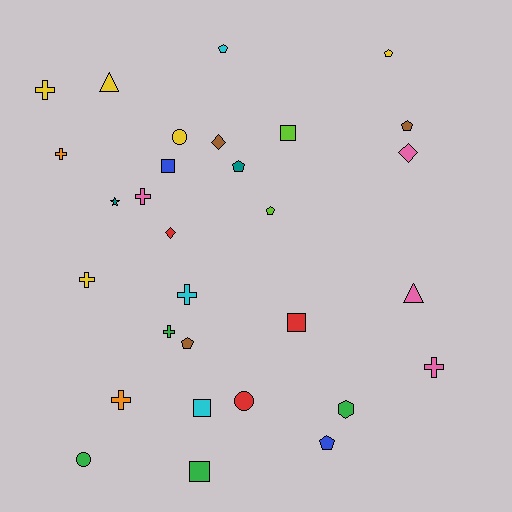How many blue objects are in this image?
There are 2 blue objects.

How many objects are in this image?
There are 30 objects.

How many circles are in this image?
There are 3 circles.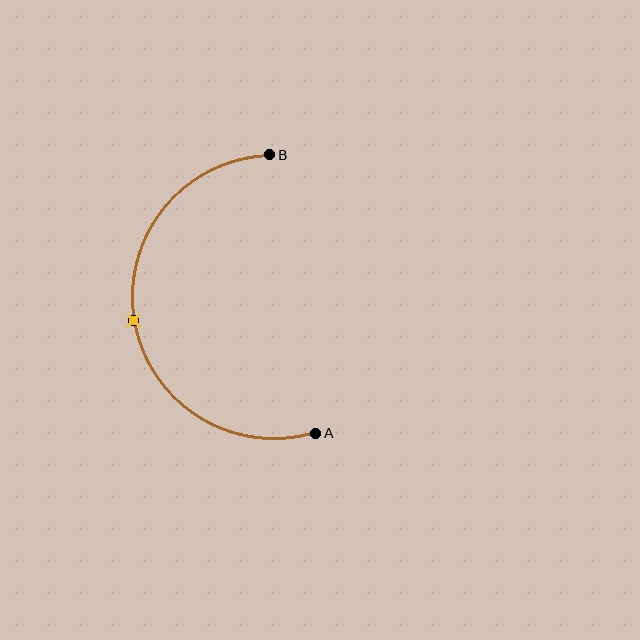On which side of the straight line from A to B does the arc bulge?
The arc bulges to the left of the straight line connecting A and B.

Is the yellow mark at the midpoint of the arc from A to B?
Yes. The yellow mark lies on the arc at equal arc-length from both A and B — it is the arc midpoint.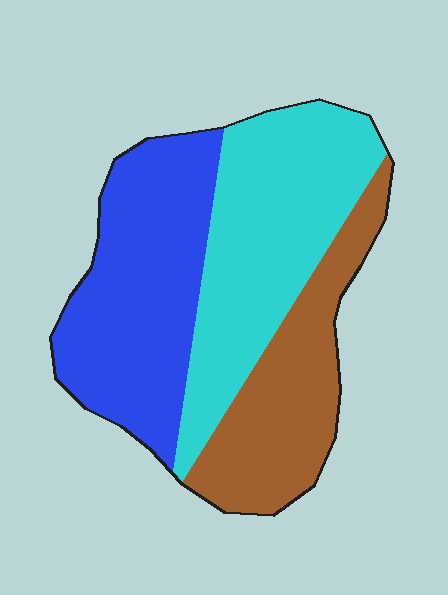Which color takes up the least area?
Brown, at roughly 25%.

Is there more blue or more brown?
Blue.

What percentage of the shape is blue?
Blue covers around 35% of the shape.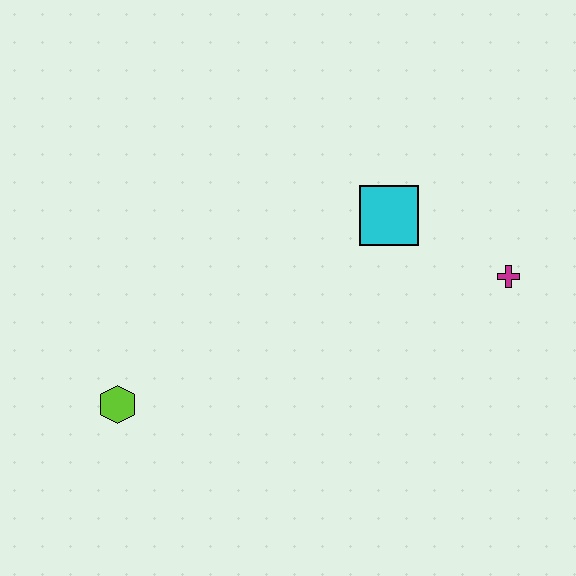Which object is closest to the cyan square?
The magenta cross is closest to the cyan square.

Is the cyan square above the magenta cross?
Yes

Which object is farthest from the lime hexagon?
The magenta cross is farthest from the lime hexagon.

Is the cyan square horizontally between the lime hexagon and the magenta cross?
Yes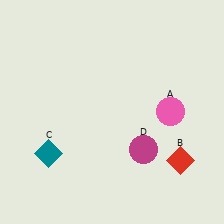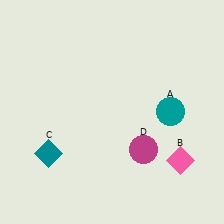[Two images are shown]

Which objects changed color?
A changed from pink to teal. B changed from red to pink.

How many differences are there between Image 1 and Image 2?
There are 2 differences between the two images.